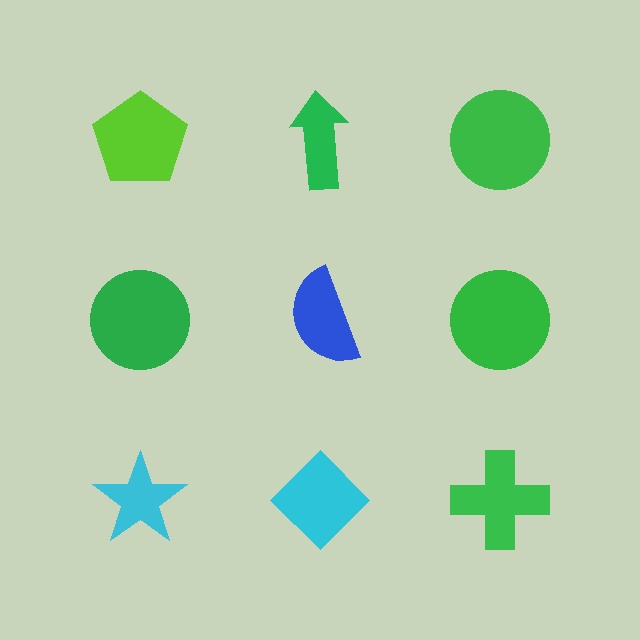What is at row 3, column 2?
A cyan diamond.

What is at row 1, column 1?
A lime pentagon.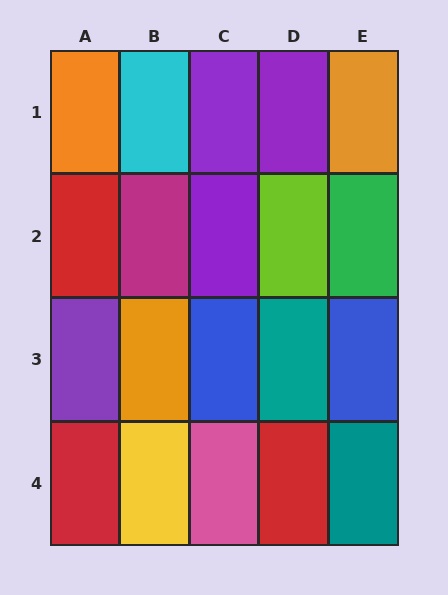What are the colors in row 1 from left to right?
Orange, cyan, purple, purple, orange.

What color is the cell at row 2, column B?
Magenta.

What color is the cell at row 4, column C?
Pink.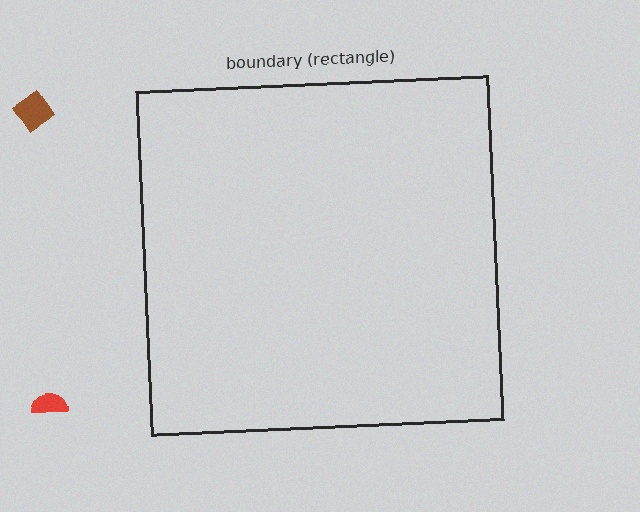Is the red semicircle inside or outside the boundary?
Outside.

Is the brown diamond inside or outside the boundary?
Outside.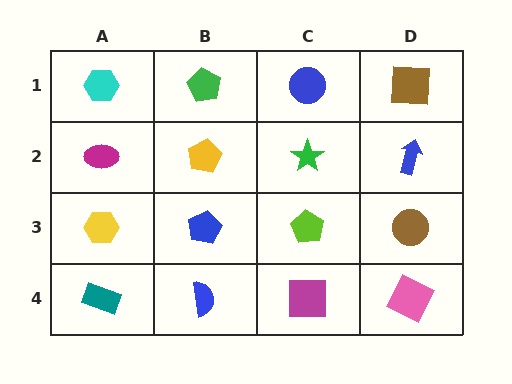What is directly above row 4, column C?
A lime pentagon.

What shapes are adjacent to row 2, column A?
A cyan hexagon (row 1, column A), a yellow hexagon (row 3, column A), a yellow pentagon (row 2, column B).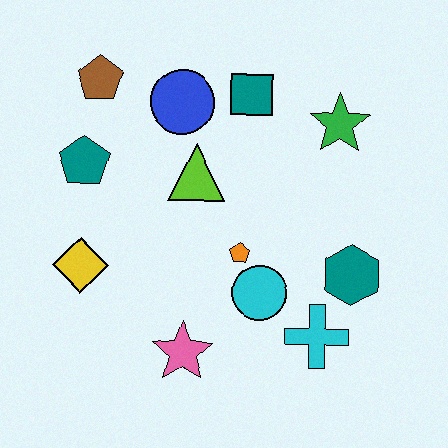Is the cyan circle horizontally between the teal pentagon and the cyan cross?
Yes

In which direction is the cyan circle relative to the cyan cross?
The cyan circle is to the left of the cyan cross.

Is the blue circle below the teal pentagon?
No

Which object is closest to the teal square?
The blue circle is closest to the teal square.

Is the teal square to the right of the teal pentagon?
Yes